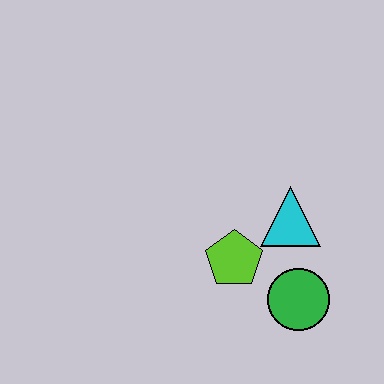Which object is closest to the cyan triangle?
The lime pentagon is closest to the cyan triangle.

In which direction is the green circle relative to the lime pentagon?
The green circle is to the right of the lime pentagon.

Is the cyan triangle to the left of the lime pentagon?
No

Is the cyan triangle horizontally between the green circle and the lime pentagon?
Yes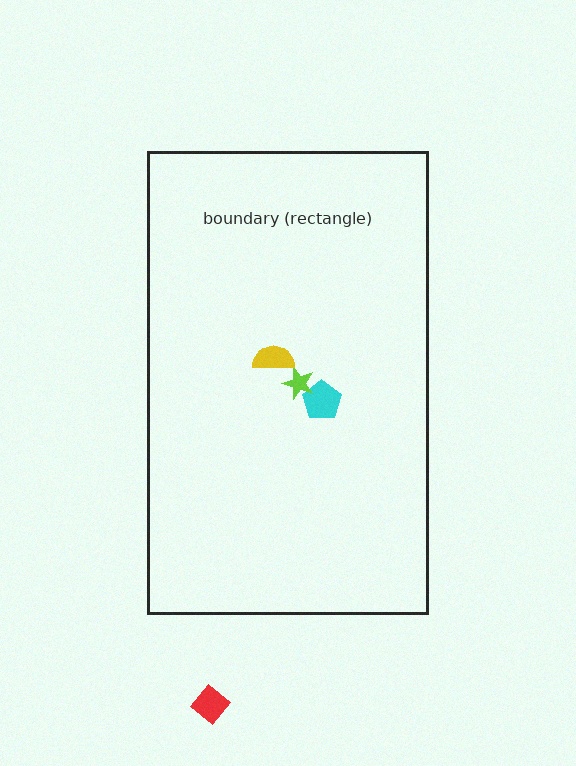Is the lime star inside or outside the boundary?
Inside.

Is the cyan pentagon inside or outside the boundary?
Inside.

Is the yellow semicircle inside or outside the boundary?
Inside.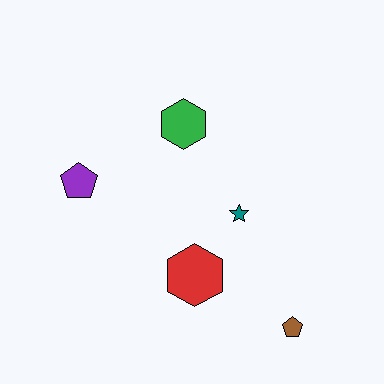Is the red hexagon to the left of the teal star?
Yes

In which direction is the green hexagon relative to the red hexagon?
The green hexagon is above the red hexagon.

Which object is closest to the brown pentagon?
The red hexagon is closest to the brown pentagon.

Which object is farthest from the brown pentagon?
The purple pentagon is farthest from the brown pentagon.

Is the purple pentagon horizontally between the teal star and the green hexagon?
No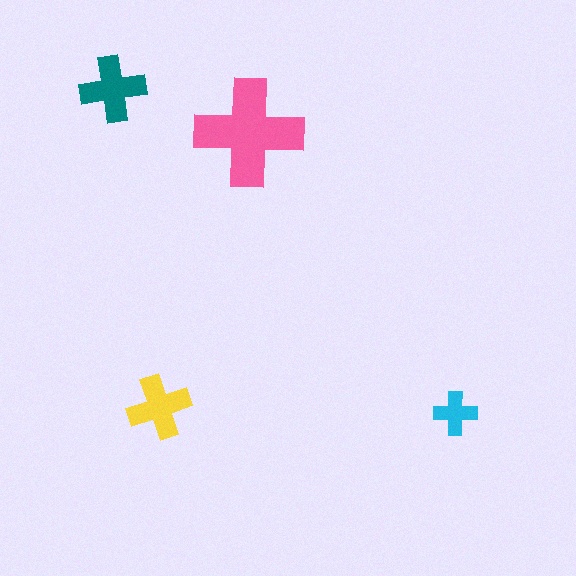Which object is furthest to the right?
The cyan cross is rightmost.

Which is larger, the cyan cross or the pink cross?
The pink one.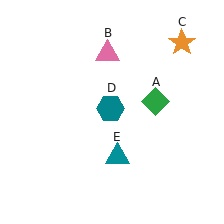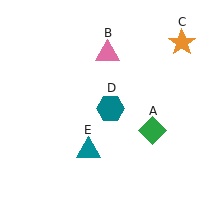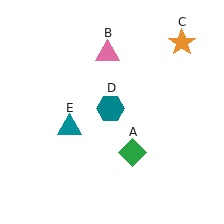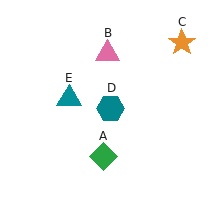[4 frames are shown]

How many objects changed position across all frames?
2 objects changed position: green diamond (object A), teal triangle (object E).